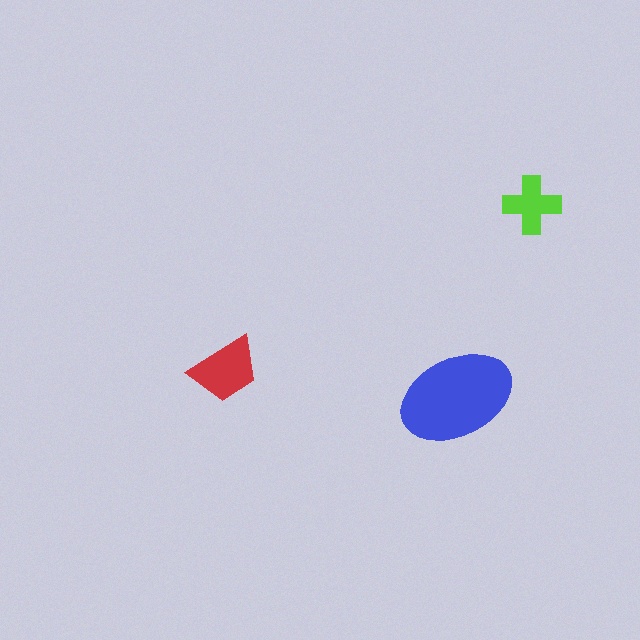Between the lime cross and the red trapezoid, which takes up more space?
The red trapezoid.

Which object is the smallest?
The lime cross.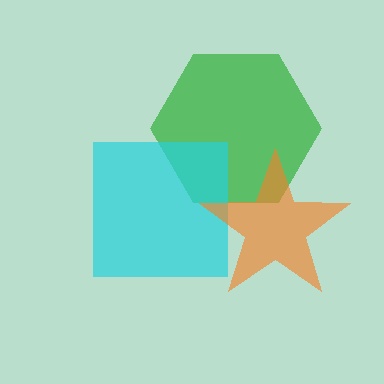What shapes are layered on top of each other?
The layered shapes are: a green hexagon, a cyan square, an orange star.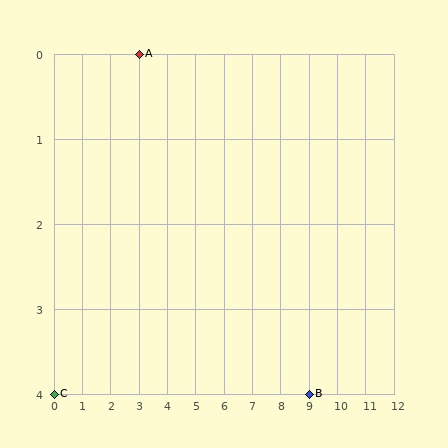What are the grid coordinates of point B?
Point B is at grid coordinates (9, 4).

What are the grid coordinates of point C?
Point C is at grid coordinates (0, 4).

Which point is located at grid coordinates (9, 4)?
Point B is at (9, 4).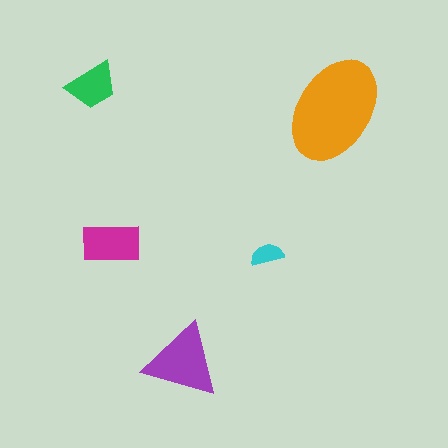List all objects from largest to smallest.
The orange ellipse, the purple triangle, the magenta rectangle, the green trapezoid, the cyan semicircle.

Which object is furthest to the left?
The green trapezoid is leftmost.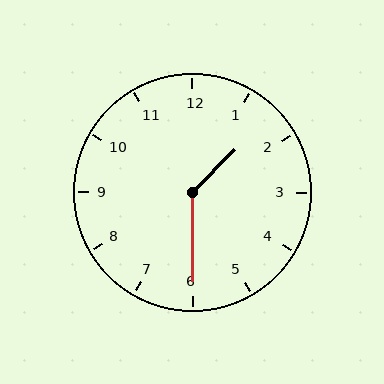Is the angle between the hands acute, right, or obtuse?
It is obtuse.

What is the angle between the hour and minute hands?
Approximately 135 degrees.